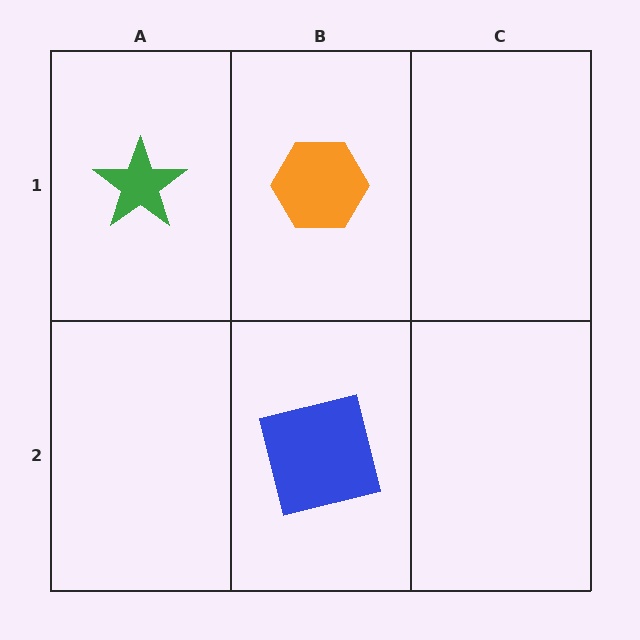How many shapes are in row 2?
1 shape.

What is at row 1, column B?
An orange hexagon.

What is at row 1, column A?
A green star.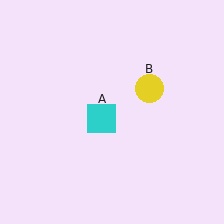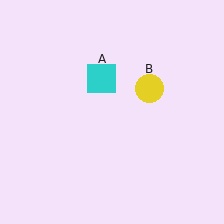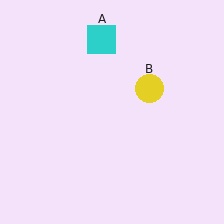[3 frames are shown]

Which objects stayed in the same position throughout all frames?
Yellow circle (object B) remained stationary.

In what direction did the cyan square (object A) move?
The cyan square (object A) moved up.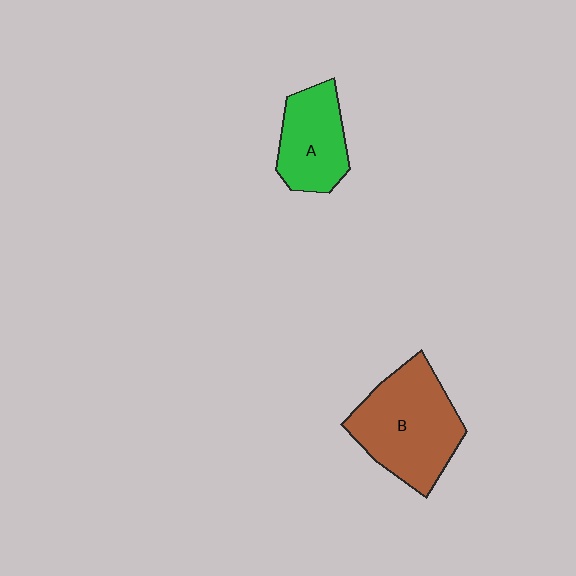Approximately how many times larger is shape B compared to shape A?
Approximately 1.6 times.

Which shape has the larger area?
Shape B (brown).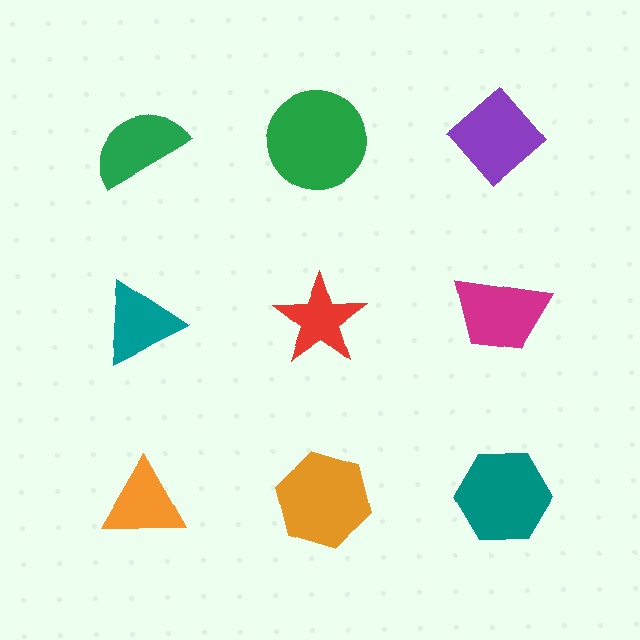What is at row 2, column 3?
A magenta trapezoid.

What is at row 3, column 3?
A teal hexagon.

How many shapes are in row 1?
3 shapes.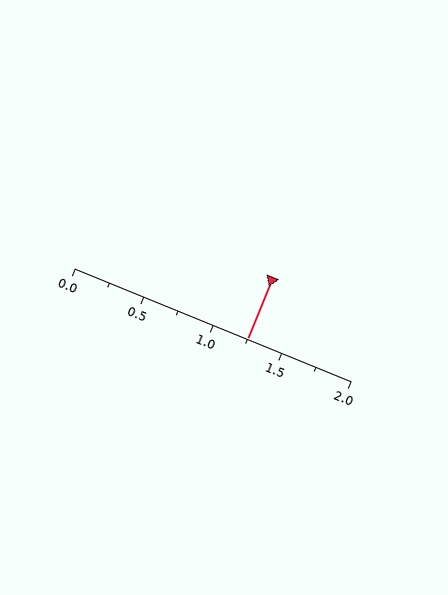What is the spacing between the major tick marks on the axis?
The major ticks are spaced 0.5 apart.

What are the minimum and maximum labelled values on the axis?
The axis runs from 0.0 to 2.0.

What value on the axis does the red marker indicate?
The marker indicates approximately 1.25.